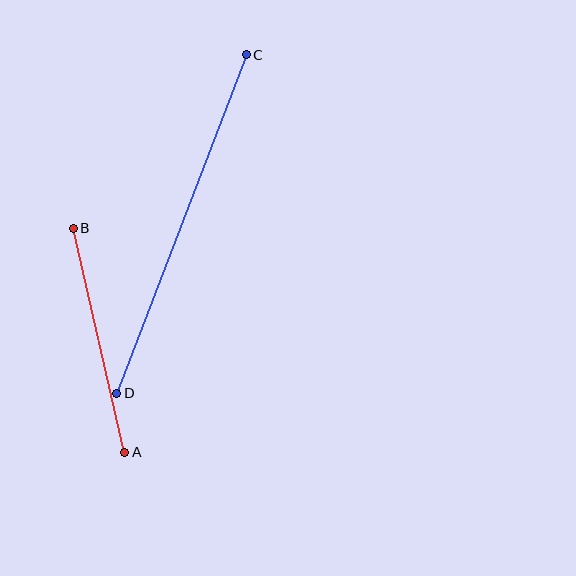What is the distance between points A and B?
The distance is approximately 230 pixels.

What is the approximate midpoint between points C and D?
The midpoint is at approximately (181, 224) pixels.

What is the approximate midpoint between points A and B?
The midpoint is at approximately (99, 340) pixels.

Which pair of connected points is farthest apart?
Points C and D are farthest apart.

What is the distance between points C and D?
The distance is approximately 363 pixels.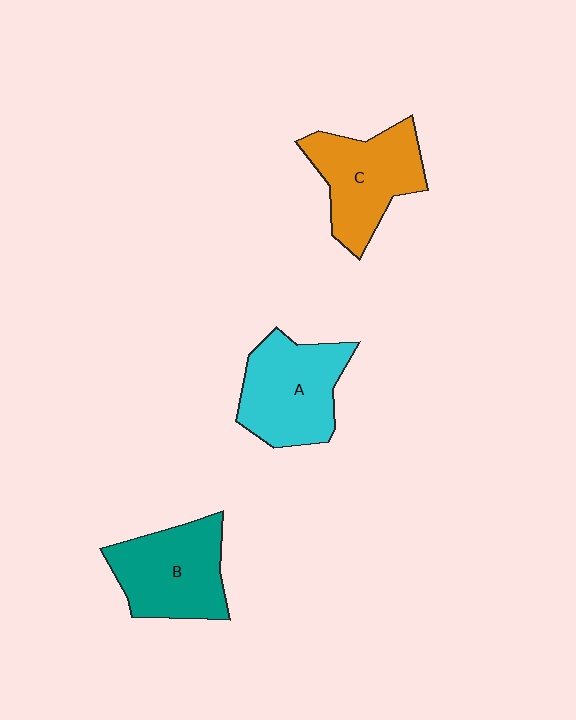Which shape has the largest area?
Shape A (cyan).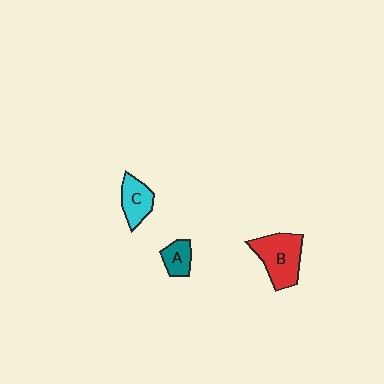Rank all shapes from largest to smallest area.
From largest to smallest: B (red), C (cyan), A (teal).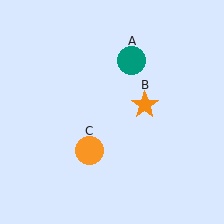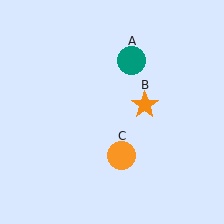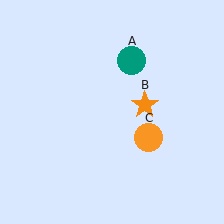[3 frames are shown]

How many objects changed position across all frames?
1 object changed position: orange circle (object C).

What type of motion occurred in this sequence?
The orange circle (object C) rotated counterclockwise around the center of the scene.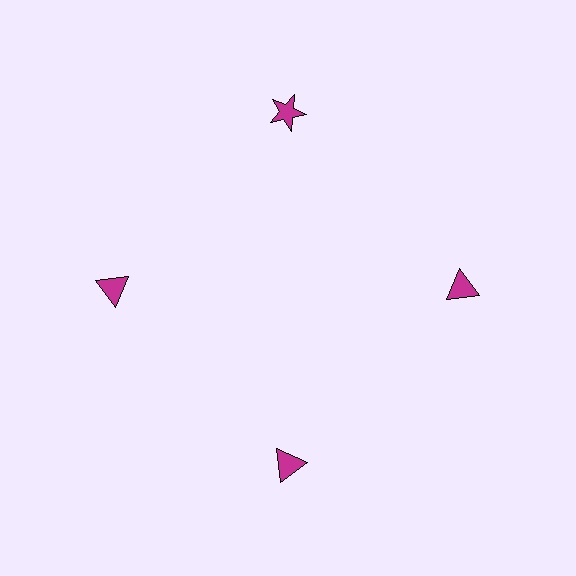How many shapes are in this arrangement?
There are 4 shapes arranged in a ring pattern.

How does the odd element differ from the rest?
It has a different shape: star instead of triangle.